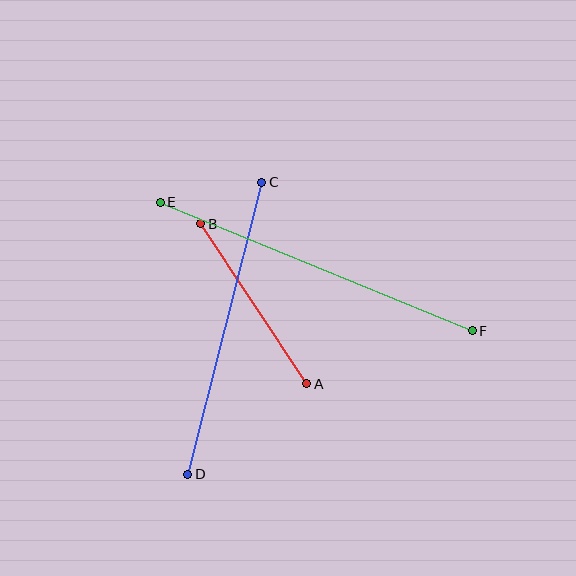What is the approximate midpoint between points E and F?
The midpoint is at approximately (316, 267) pixels.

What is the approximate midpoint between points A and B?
The midpoint is at approximately (254, 304) pixels.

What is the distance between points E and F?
The distance is approximately 338 pixels.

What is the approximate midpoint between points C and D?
The midpoint is at approximately (225, 328) pixels.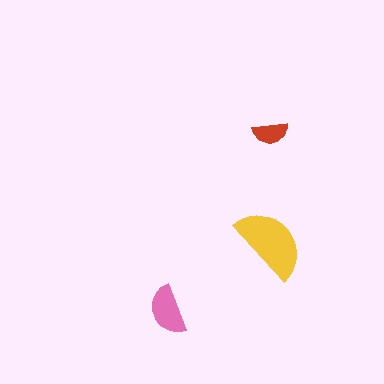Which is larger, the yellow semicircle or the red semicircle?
The yellow one.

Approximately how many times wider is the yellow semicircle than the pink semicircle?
About 1.5 times wider.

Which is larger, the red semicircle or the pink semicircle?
The pink one.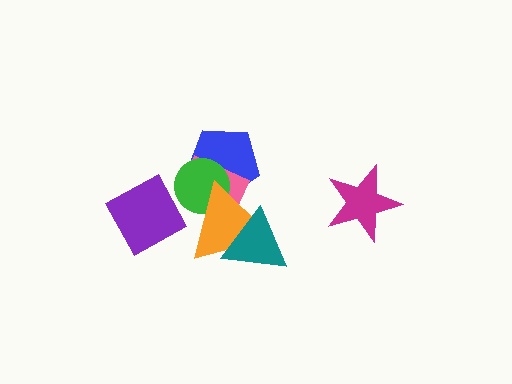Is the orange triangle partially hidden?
Yes, it is partially covered by another shape.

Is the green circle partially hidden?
Yes, it is partially covered by another shape.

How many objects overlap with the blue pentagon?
3 objects overlap with the blue pentagon.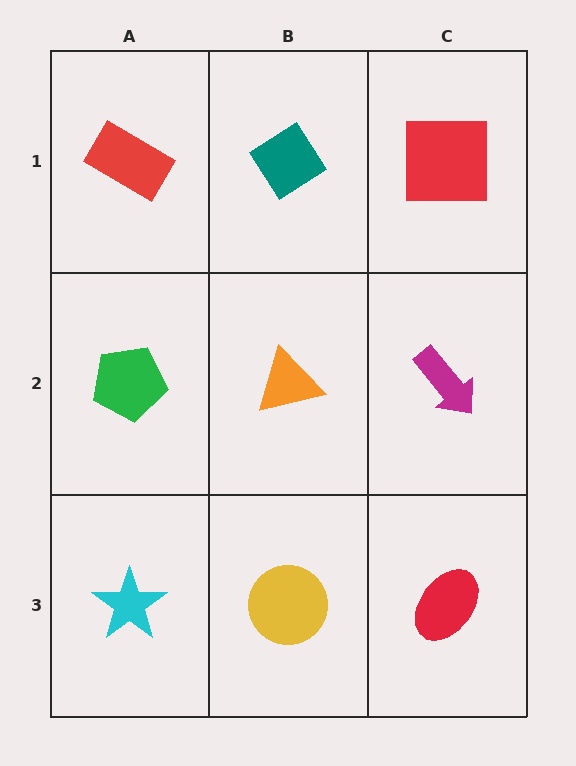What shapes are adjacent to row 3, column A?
A green pentagon (row 2, column A), a yellow circle (row 3, column B).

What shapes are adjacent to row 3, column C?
A magenta arrow (row 2, column C), a yellow circle (row 3, column B).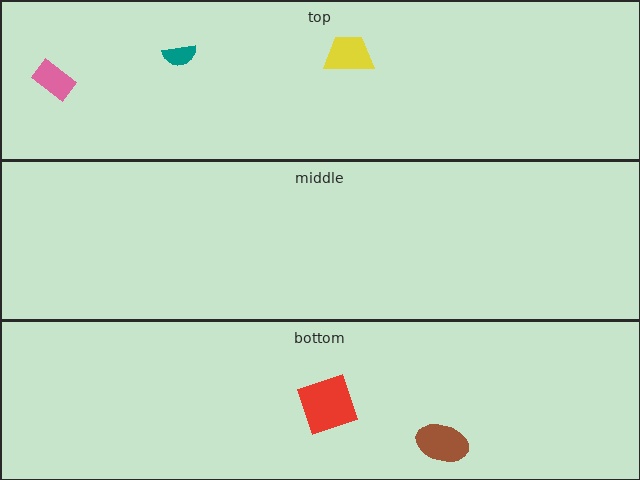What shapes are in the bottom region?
The brown ellipse, the red square.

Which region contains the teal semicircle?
The top region.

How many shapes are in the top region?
3.